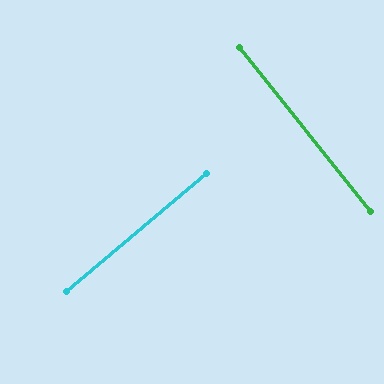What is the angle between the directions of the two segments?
Approximately 88 degrees.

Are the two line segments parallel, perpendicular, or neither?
Perpendicular — they meet at approximately 88°.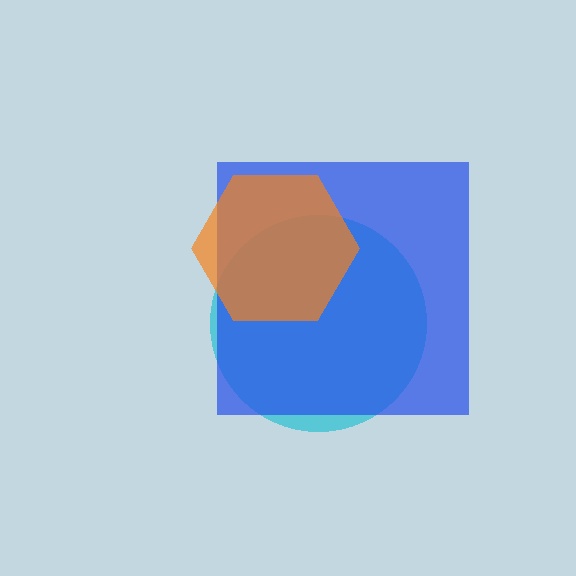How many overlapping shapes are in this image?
There are 3 overlapping shapes in the image.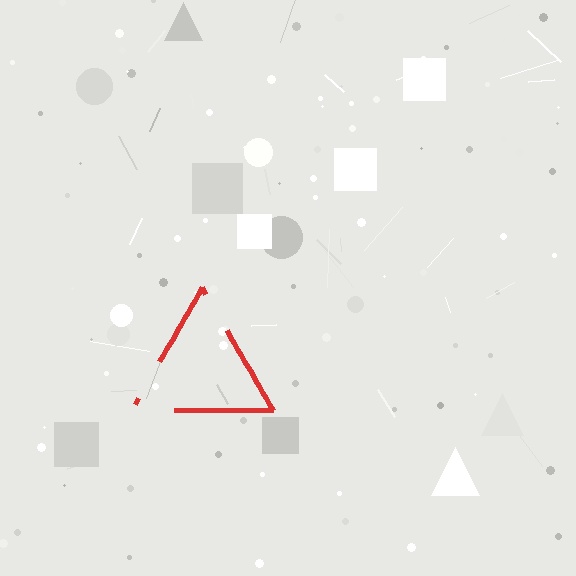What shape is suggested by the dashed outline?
The dashed outline suggests a triangle.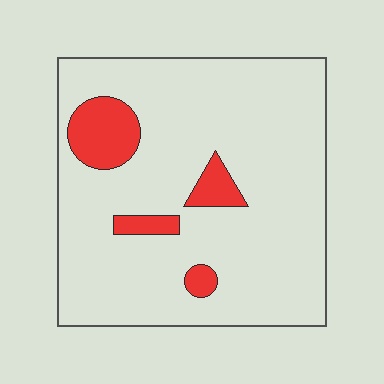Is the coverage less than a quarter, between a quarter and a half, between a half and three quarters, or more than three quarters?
Less than a quarter.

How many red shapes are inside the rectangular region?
4.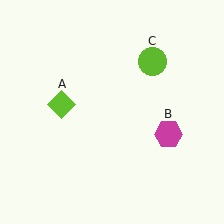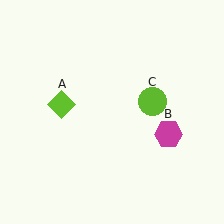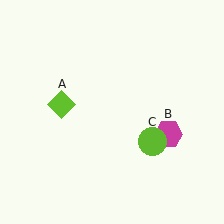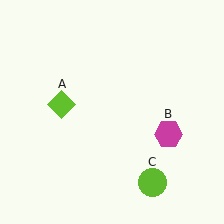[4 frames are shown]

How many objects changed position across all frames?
1 object changed position: lime circle (object C).